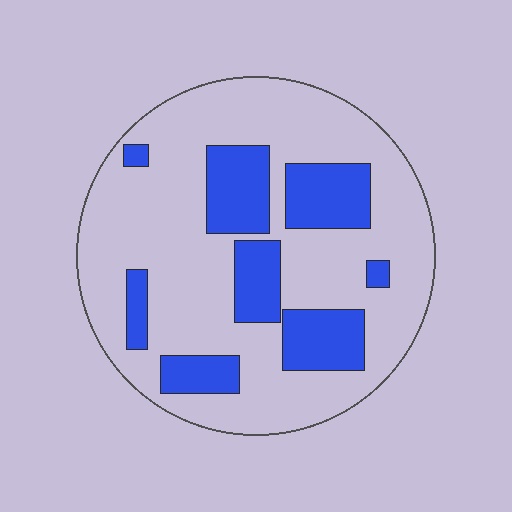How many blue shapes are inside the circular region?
8.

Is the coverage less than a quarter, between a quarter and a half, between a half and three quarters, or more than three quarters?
Between a quarter and a half.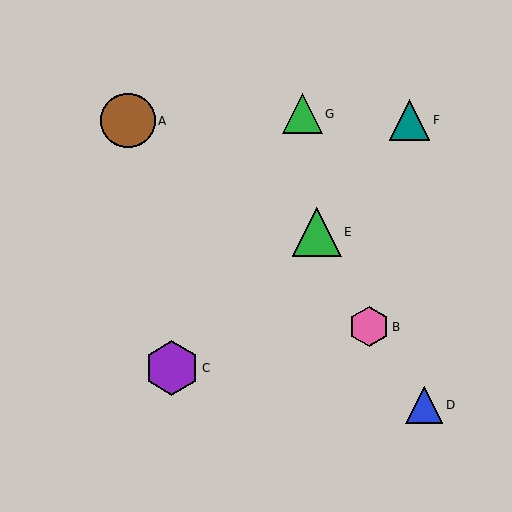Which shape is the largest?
The purple hexagon (labeled C) is the largest.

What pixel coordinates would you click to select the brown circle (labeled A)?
Click at (128, 121) to select the brown circle A.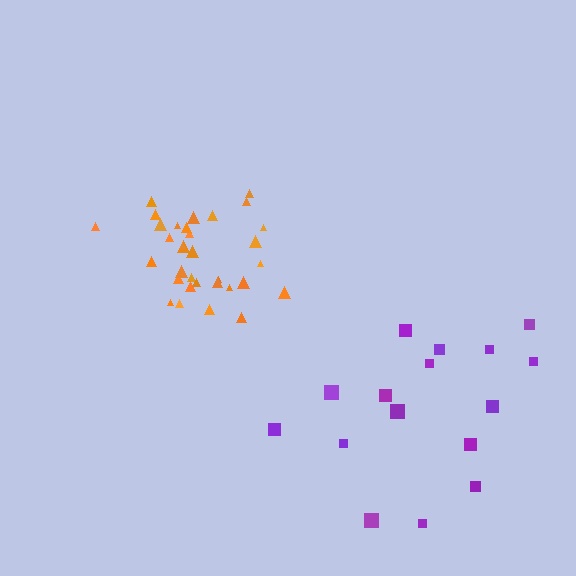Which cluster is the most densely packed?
Orange.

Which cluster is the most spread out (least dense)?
Purple.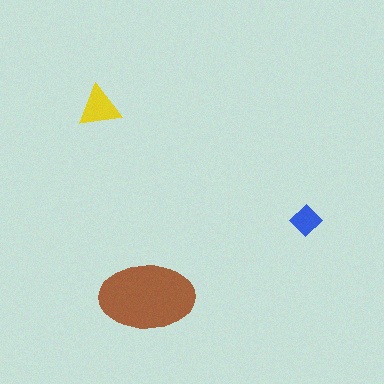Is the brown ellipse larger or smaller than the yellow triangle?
Larger.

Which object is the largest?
The brown ellipse.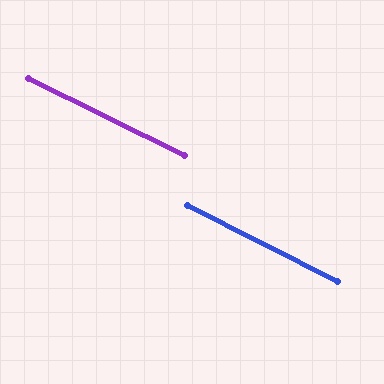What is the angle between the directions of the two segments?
Approximately 0 degrees.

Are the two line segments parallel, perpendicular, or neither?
Parallel — their directions differ by only 0.3°.